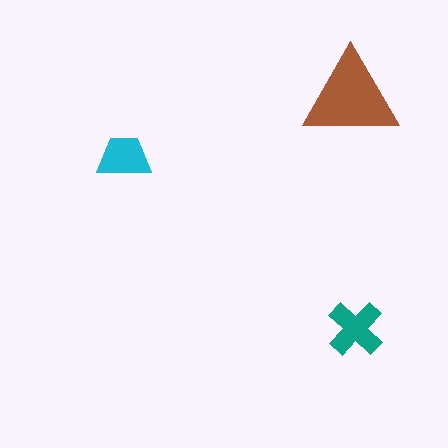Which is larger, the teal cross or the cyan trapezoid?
The teal cross.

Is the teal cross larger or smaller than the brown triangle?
Smaller.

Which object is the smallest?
The cyan trapezoid.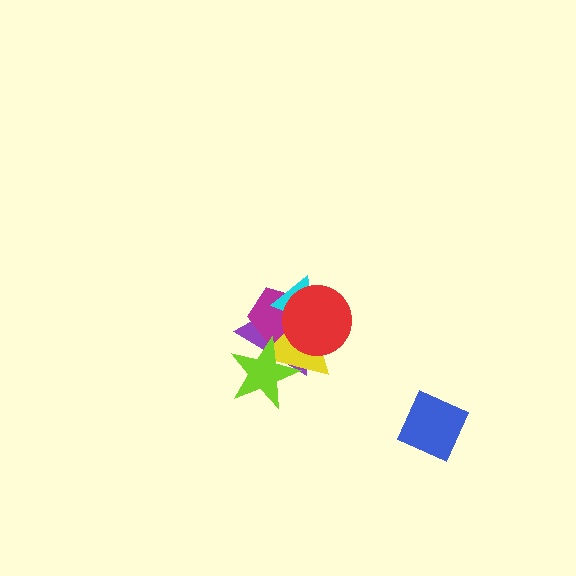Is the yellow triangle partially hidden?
Yes, it is partially covered by another shape.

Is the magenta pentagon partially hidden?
Yes, it is partially covered by another shape.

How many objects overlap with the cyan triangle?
4 objects overlap with the cyan triangle.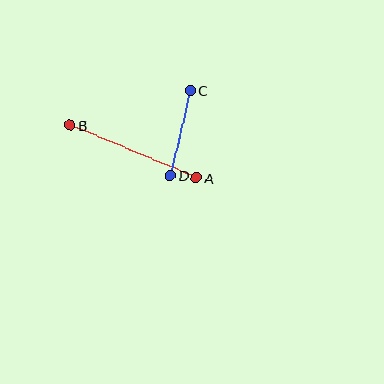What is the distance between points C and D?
The distance is approximately 87 pixels.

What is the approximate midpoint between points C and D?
The midpoint is at approximately (180, 133) pixels.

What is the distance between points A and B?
The distance is approximately 136 pixels.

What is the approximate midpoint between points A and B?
The midpoint is at approximately (133, 152) pixels.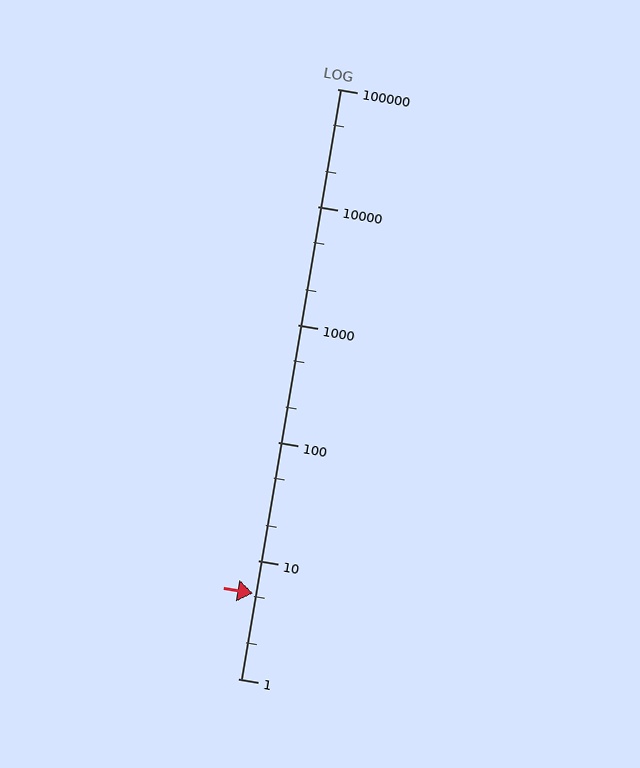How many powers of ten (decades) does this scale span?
The scale spans 5 decades, from 1 to 100000.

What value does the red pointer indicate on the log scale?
The pointer indicates approximately 5.3.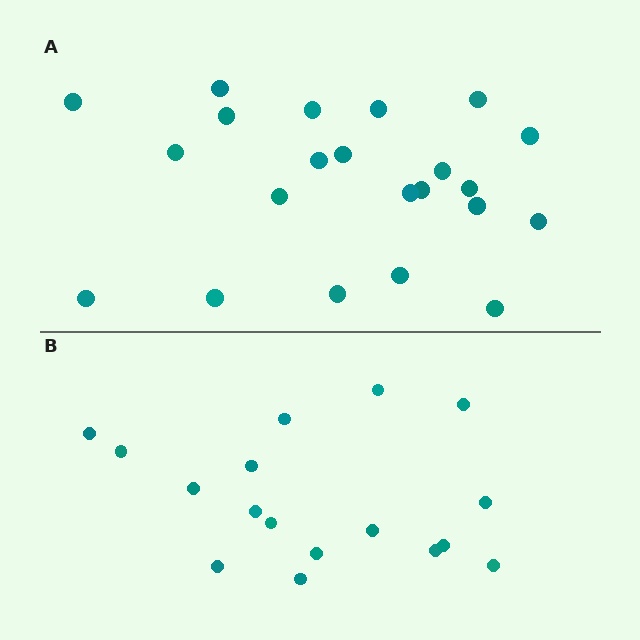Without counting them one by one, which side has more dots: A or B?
Region A (the top region) has more dots.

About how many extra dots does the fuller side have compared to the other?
Region A has about 5 more dots than region B.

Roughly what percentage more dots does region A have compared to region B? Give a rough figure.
About 30% more.